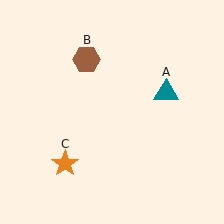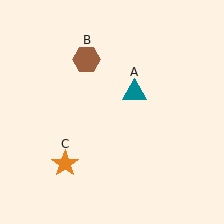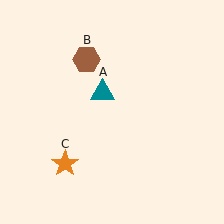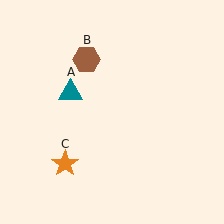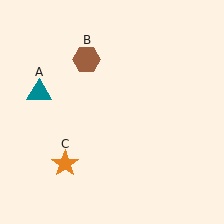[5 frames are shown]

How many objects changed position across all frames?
1 object changed position: teal triangle (object A).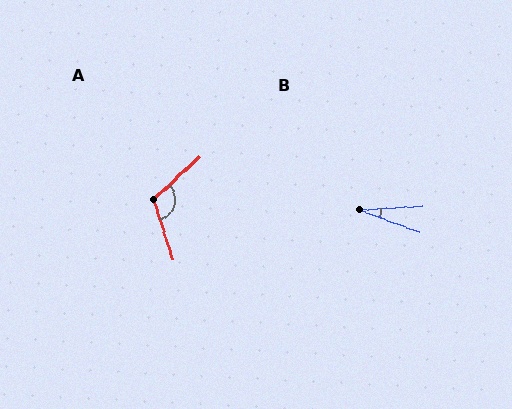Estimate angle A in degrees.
Approximately 114 degrees.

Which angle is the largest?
A, at approximately 114 degrees.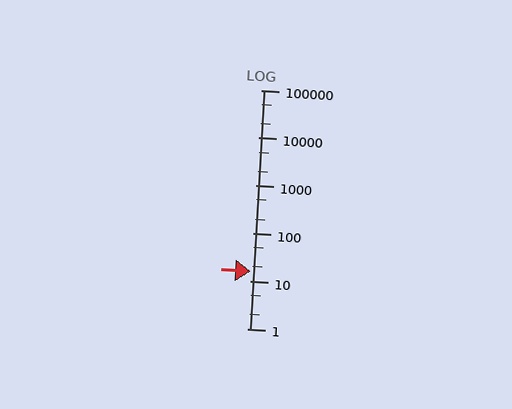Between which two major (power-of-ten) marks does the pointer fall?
The pointer is between 10 and 100.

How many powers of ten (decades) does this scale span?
The scale spans 5 decades, from 1 to 100000.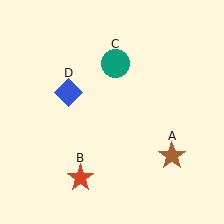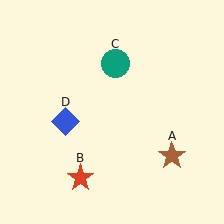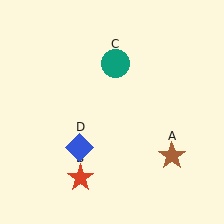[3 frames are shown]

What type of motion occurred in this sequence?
The blue diamond (object D) rotated counterclockwise around the center of the scene.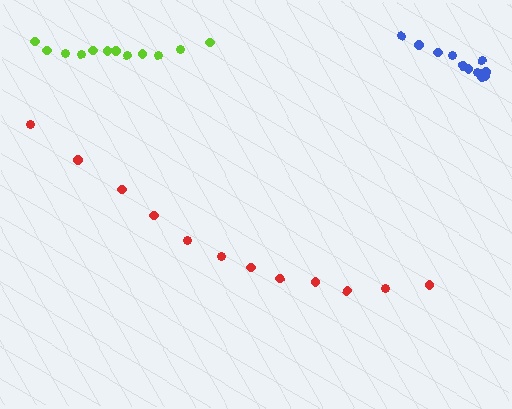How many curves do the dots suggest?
There are 3 distinct paths.